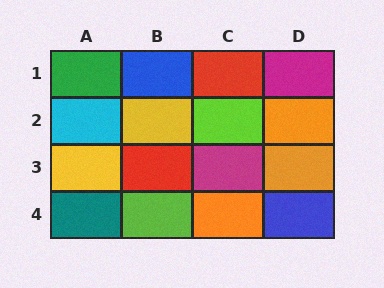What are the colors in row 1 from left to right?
Green, blue, red, magenta.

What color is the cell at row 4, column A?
Teal.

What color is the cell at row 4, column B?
Lime.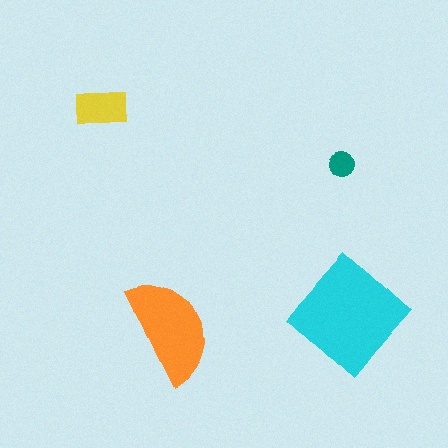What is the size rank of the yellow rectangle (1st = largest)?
3rd.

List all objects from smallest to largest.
The teal circle, the yellow rectangle, the orange semicircle, the cyan diamond.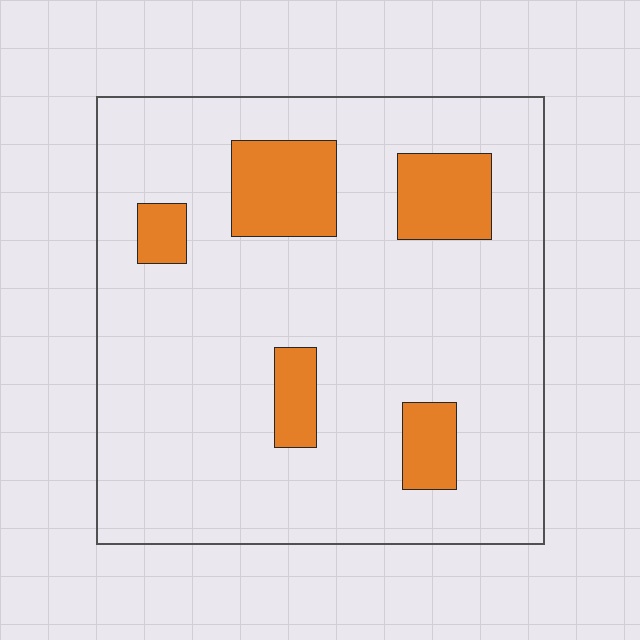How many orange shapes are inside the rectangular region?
5.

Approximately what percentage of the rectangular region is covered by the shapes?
Approximately 15%.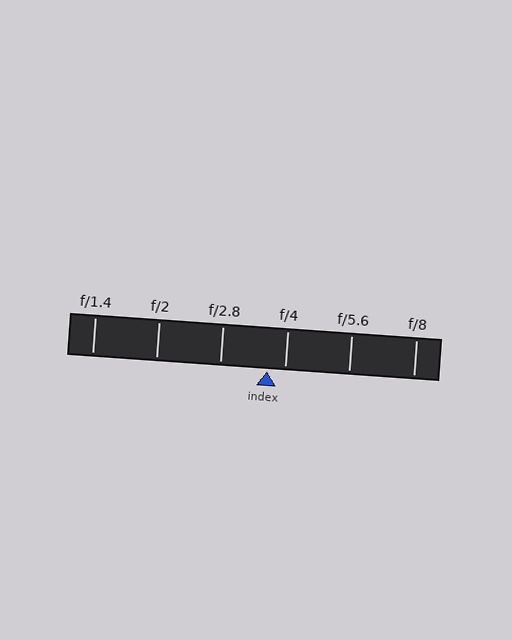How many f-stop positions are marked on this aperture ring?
There are 6 f-stop positions marked.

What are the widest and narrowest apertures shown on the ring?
The widest aperture shown is f/1.4 and the narrowest is f/8.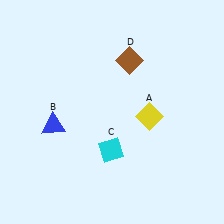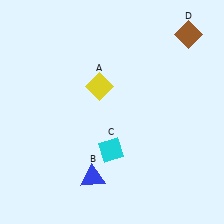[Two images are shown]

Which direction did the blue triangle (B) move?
The blue triangle (B) moved down.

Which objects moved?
The objects that moved are: the yellow diamond (A), the blue triangle (B), the brown diamond (D).